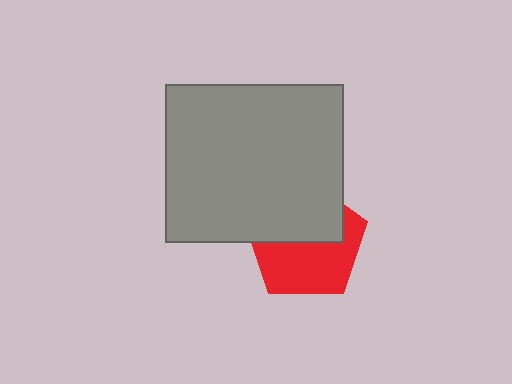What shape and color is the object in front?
The object in front is a gray rectangle.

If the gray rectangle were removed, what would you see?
You would see the complete red pentagon.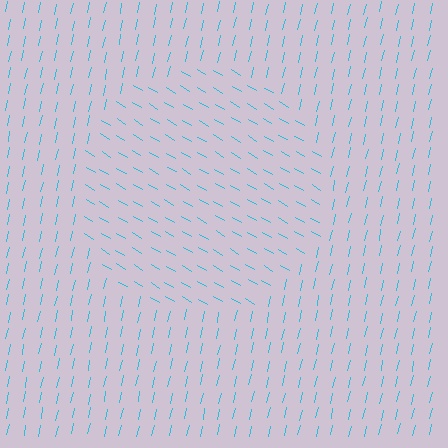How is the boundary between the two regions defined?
The boundary is defined purely by a change in line orientation (approximately 72 degrees difference). All lines are the same color and thickness.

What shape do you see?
I see a circle.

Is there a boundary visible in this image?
Yes, there is a texture boundary formed by a change in line orientation.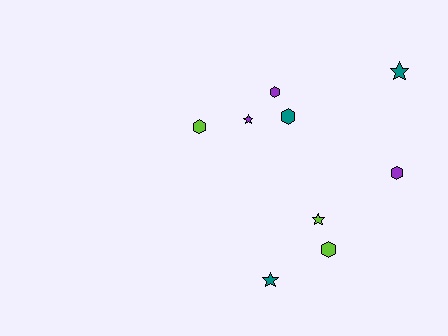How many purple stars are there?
There is 1 purple star.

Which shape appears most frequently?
Hexagon, with 5 objects.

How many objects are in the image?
There are 9 objects.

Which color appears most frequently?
Lime, with 3 objects.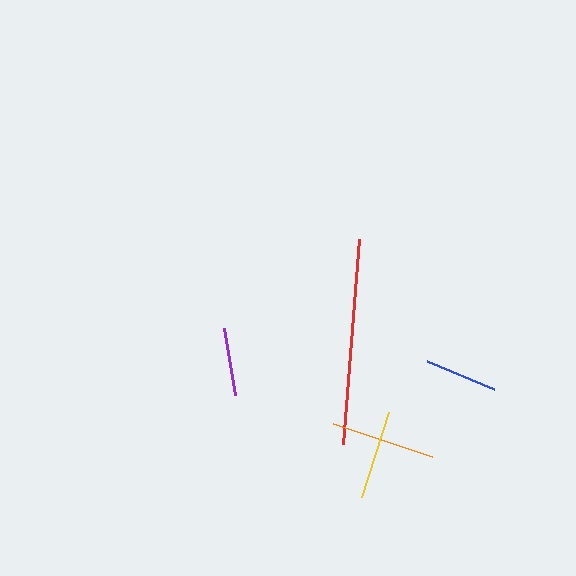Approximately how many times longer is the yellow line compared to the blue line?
The yellow line is approximately 1.2 times the length of the blue line.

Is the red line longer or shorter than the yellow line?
The red line is longer than the yellow line.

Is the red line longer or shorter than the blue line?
The red line is longer than the blue line.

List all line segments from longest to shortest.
From longest to shortest: red, orange, yellow, blue, purple.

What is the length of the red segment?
The red segment is approximately 206 pixels long.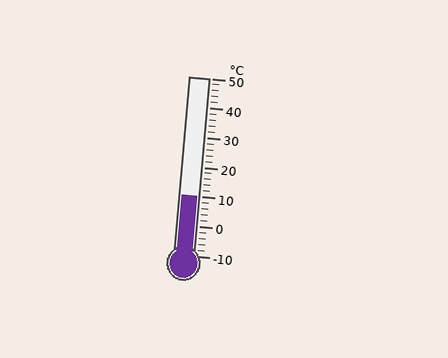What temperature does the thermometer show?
The thermometer shows approximately 10°C.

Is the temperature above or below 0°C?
The temperature is above 0°C.